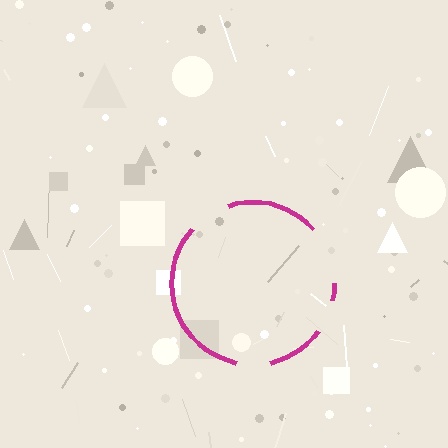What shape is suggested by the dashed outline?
The dashed outline suggests a circle.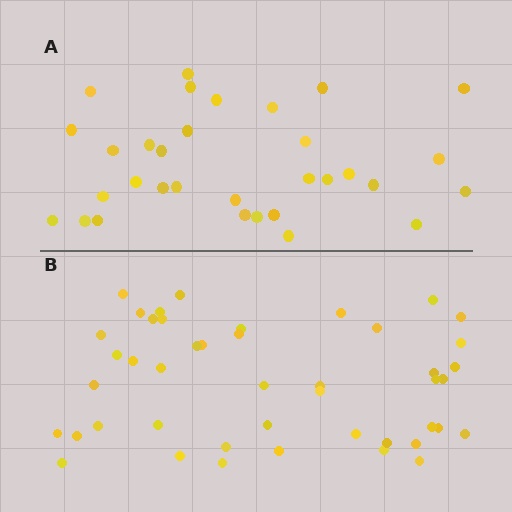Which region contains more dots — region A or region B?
Region B (the bottom region) has more dots.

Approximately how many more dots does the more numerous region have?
Region B has approximately 15 more dots than region A.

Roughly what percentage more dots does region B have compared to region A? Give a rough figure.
About 40% more.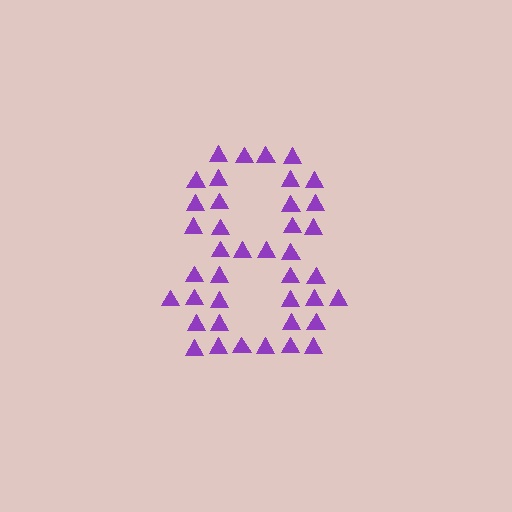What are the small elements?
The small elements are triangles.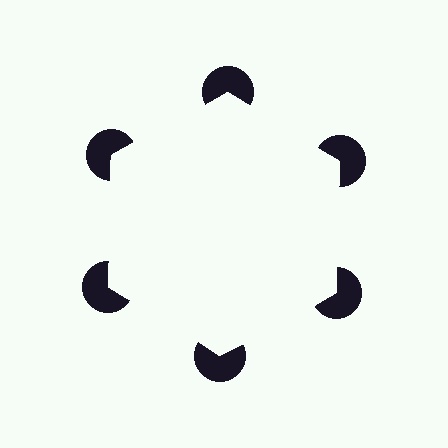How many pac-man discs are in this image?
There are 6 — one at each vertex of the illusory hexagon.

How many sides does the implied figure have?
6 sides.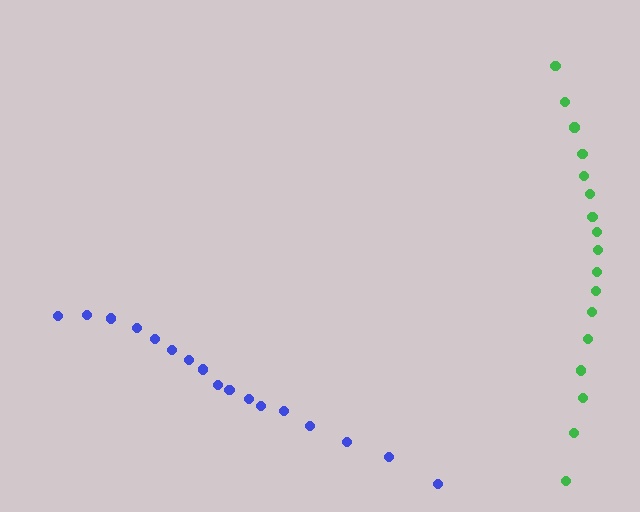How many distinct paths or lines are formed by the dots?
There are 2 distinct paths.